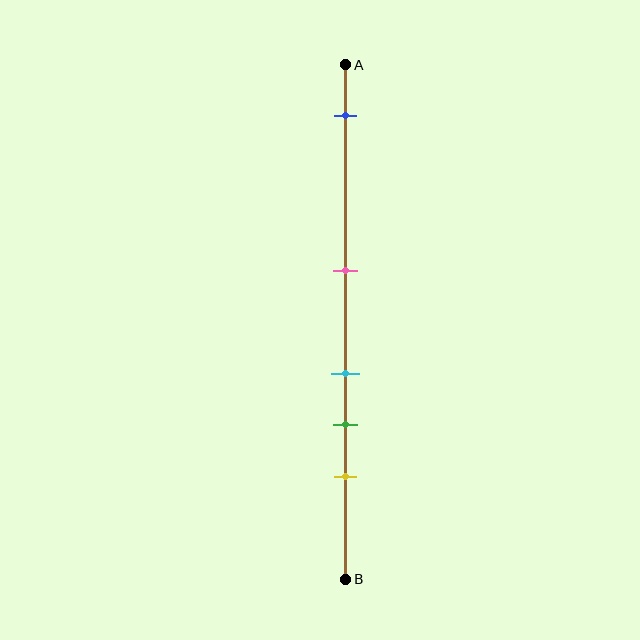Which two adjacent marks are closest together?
The cyan and green marks are the closest adjacent pair.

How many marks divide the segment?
There are 5 marks dividing the segment.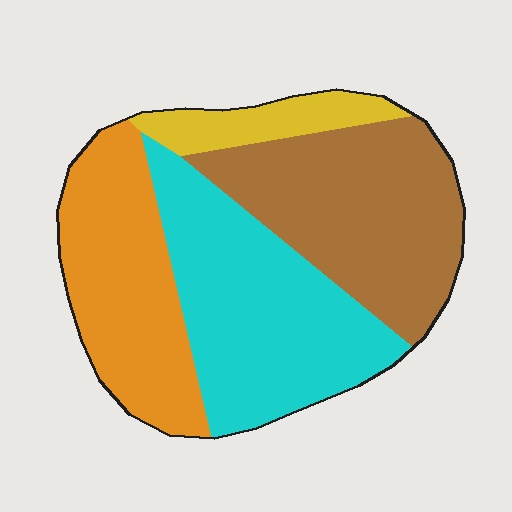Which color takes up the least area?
Yellow, at roughly 10%.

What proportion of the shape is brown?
Brown takes up about one third (1/3) of the shape.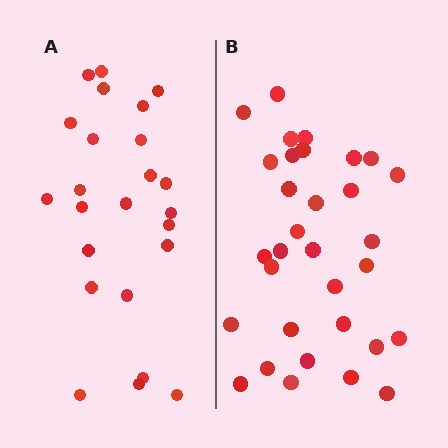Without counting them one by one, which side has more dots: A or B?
Region B (the right region) has more dots.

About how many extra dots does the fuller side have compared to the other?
Region B has roughly 8 or so more dots than region A.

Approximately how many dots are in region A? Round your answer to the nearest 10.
About 20 dots. (The exact count is 24, which rounds to 20.)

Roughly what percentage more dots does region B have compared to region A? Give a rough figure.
About 35% more.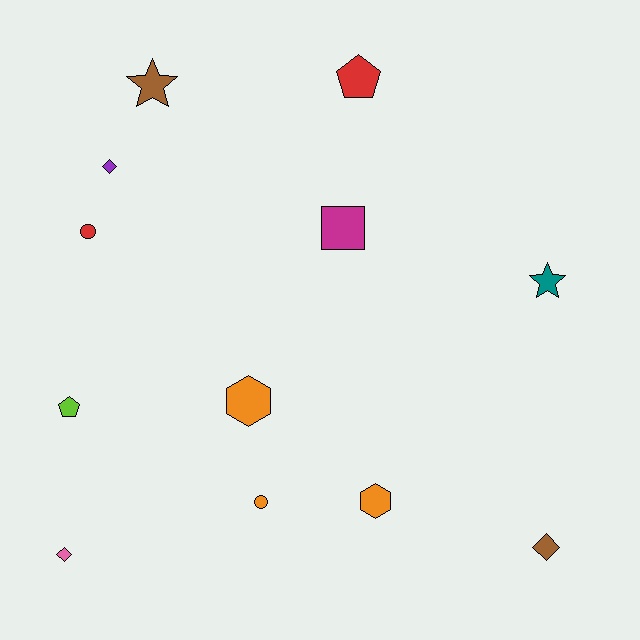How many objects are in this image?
There are 12 objects.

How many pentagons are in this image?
There are 2 pentagons.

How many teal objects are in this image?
There is 1 teal object.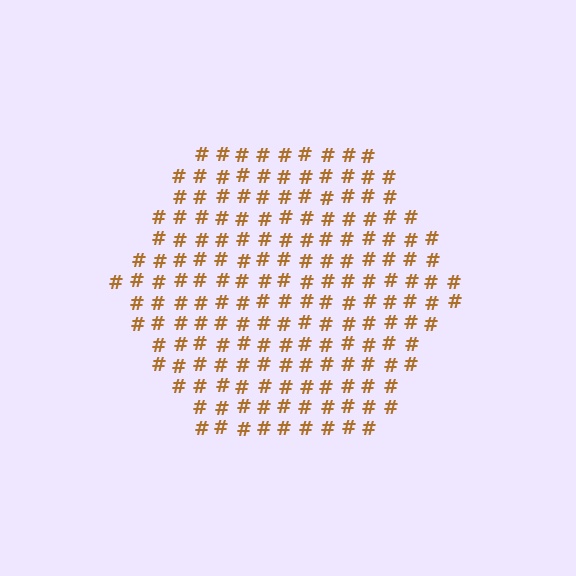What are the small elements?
The small elements are hash symbols.